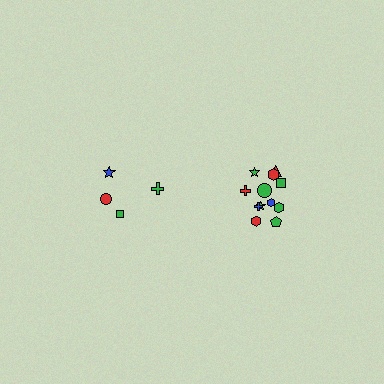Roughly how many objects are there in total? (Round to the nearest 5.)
Roughly 15 objects in total.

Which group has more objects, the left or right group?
The right group.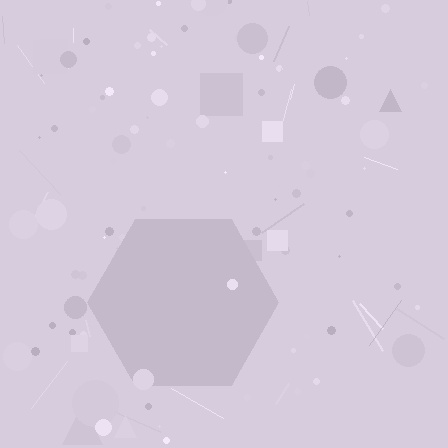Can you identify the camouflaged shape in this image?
The camouflaged shape is a hexagon.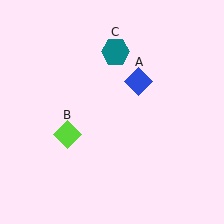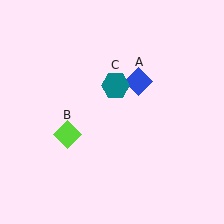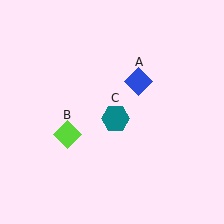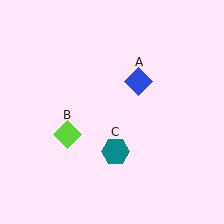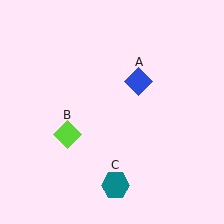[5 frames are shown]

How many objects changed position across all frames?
1 object changed position: teal hexagon (object C).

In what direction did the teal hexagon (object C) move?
The teal hexagon (object C) moved down.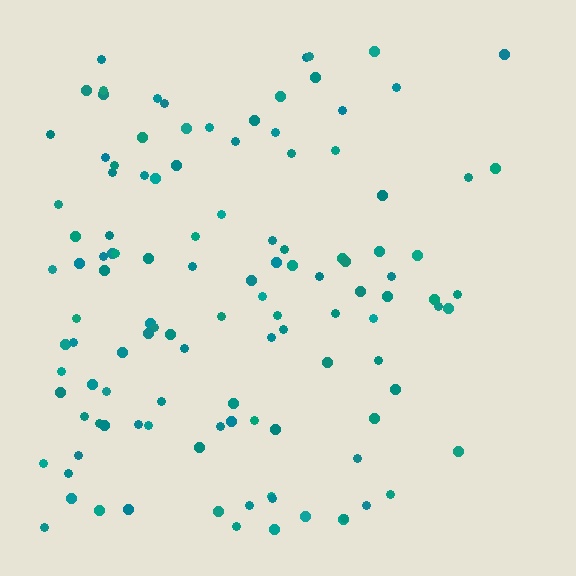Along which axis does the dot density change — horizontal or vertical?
Horizontal.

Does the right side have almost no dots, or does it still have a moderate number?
Still a moderate number, just noticeably fewer than the left.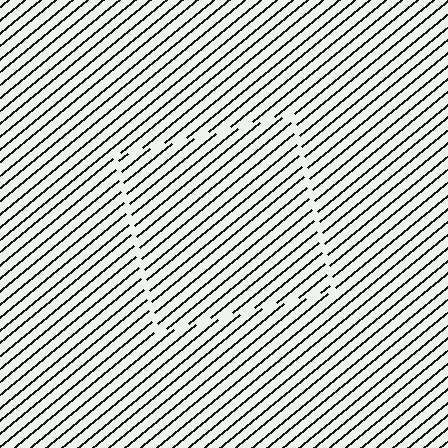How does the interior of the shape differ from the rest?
The interior of the shape contains the same grating, shifted by half a period — the contour is defined by the phase discontinuity where line-ends from the inner and outer gratings abut.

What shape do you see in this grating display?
An illusory square. The interior of the shape contains the same grating, shifted by half a period — the contour is defined by the phase discontinuity where line-ends from the inner and outer gratings abut.